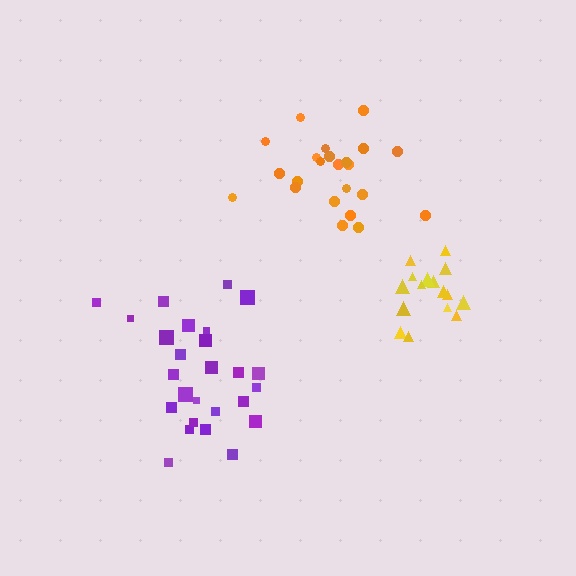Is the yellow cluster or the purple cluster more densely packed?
Yellow.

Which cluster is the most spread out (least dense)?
Purple.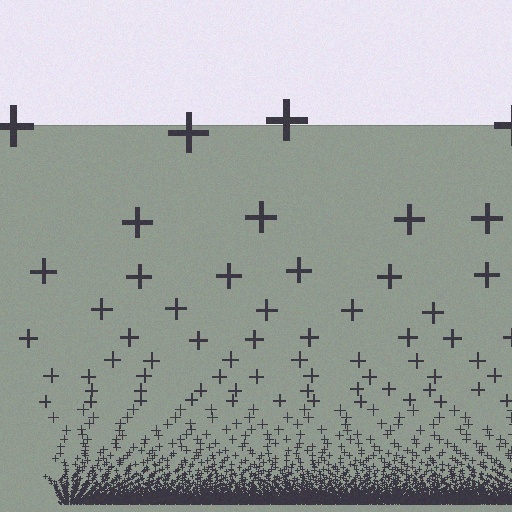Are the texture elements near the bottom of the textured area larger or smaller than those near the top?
Smaller. The gradient is inverted — elements near the bottom are smaller and denser.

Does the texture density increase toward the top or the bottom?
Density increases toward the bottom.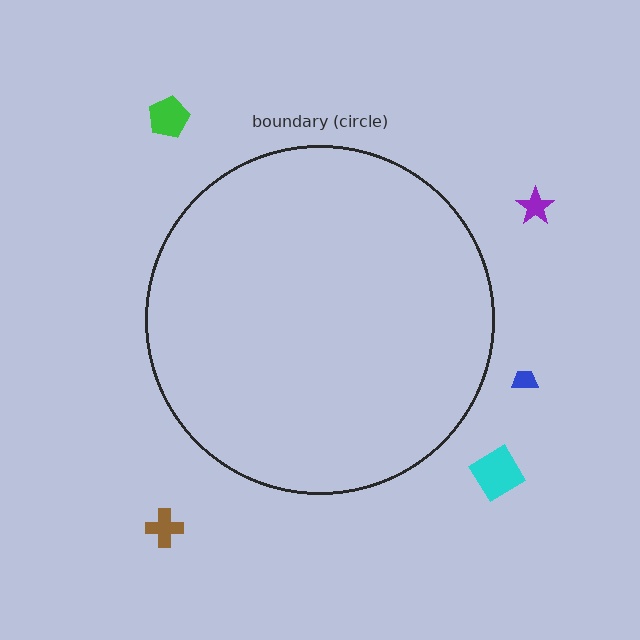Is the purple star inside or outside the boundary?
Outside.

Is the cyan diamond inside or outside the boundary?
Outside.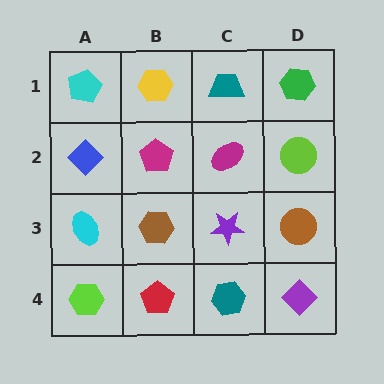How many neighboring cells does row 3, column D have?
3.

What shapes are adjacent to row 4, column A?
A cyan ellipse (row 3, column A), a red pentagon (row 4, column B).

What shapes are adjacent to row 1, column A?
A blue diamond (row 2, column A), a yellow hexagon (row 1, column B).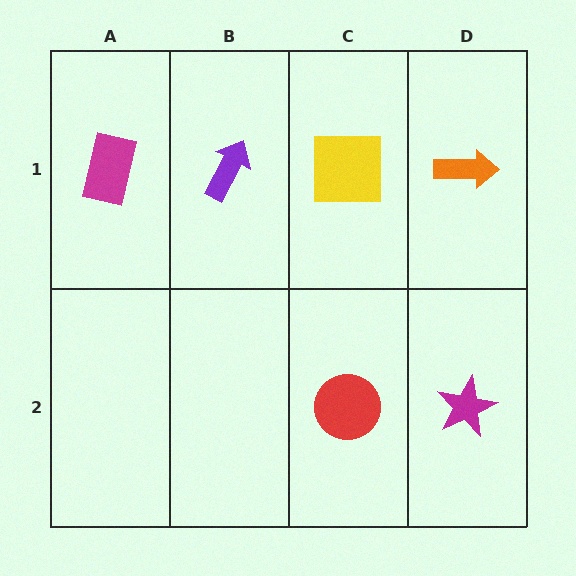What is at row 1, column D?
An orange arrow.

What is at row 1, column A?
A magenta rectangle.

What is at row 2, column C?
A red circle.